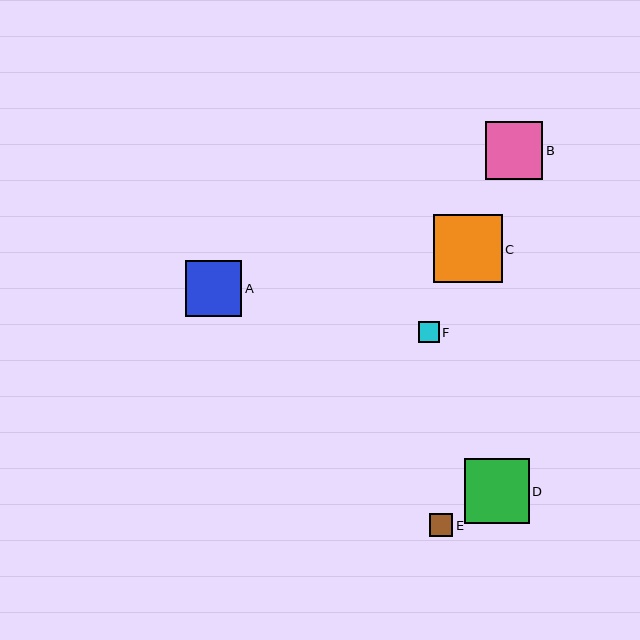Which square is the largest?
Square C is the largest with a size of approximately 68 pixels.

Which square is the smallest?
Square F is the smallest with a size of approximately 21 pixels.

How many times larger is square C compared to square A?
Square C is approximately 1.2 times the size of square A.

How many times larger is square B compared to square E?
Square B is approximately 2.5 times the size of square E.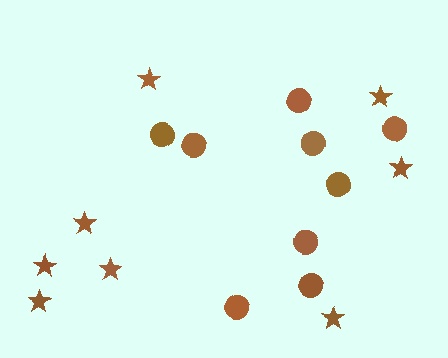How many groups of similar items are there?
There are 2 groups: one group of circles (9) and one group of stars (8).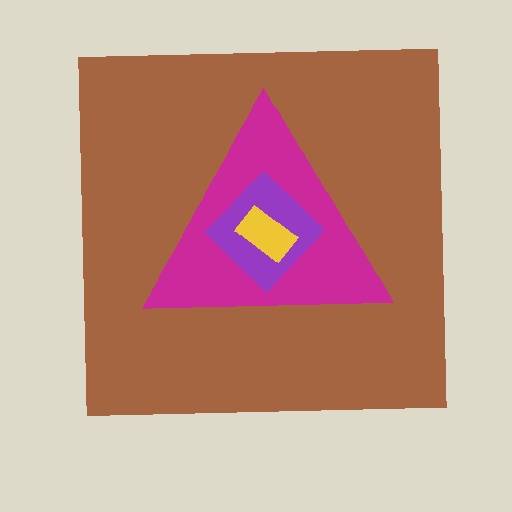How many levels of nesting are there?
4.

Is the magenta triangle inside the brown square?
Yes.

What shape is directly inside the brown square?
The magenta triangle.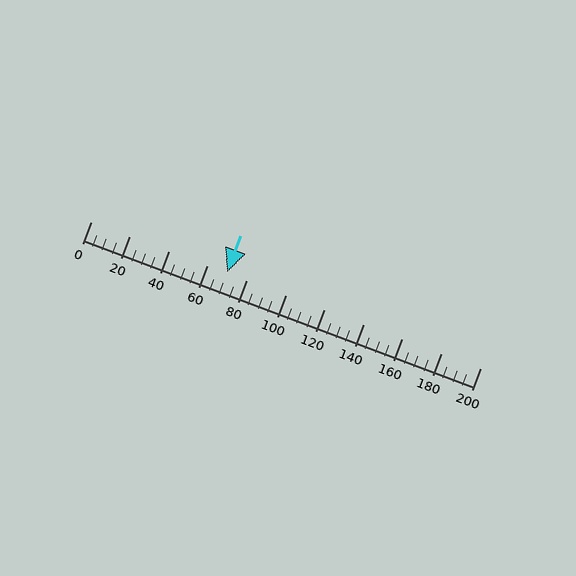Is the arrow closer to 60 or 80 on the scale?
The arrow is closer to 80.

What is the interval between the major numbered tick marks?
The major tick marks are spaced 20 units apart.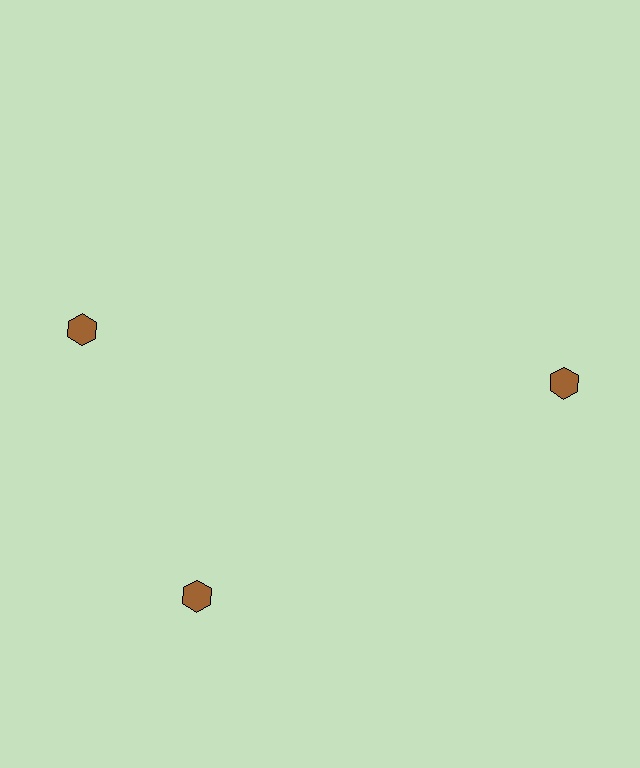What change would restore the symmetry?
The symmetry would be restored by rotating it back into even spacing with its neighbors so that all 3 hexagons sit at equal angles and equal distance from the center.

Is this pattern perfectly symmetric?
No. The 3 brown hexagons are arranged in a ring, but one element near the 11 o'clock position is rotated out of alignment along the ring, breaking the 3-fold rotational symmetry.